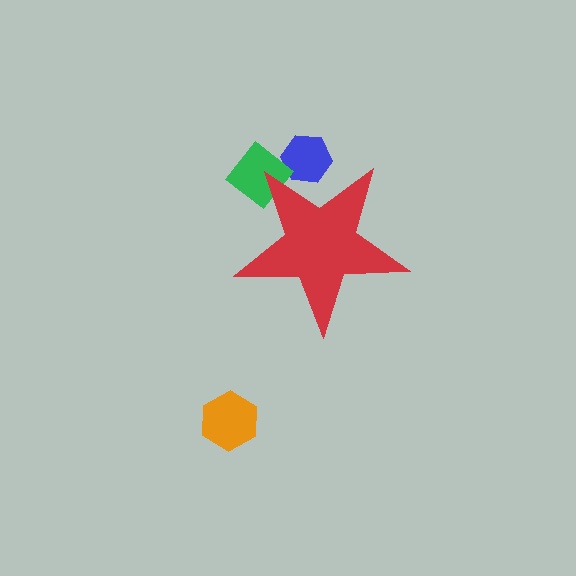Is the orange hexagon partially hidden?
No, the orange hexagon is fully visible.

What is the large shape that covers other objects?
A red star.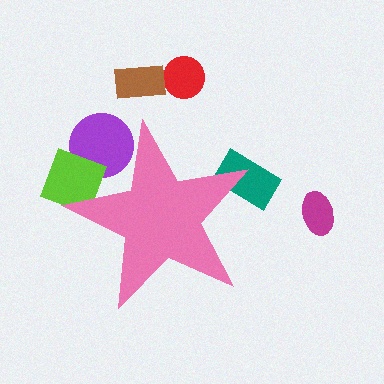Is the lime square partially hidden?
Yes, the lime square is partially hidden behind the pink star.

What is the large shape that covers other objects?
A pink star.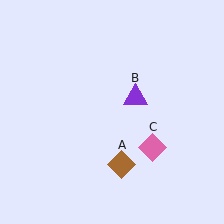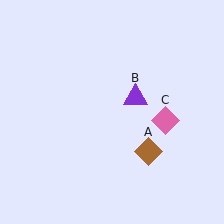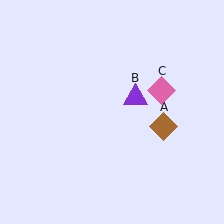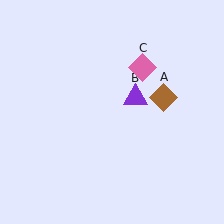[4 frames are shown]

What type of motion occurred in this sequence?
The brown diamond (object A), pink diamond (object C) rotated counterclockwise around the center of the scene.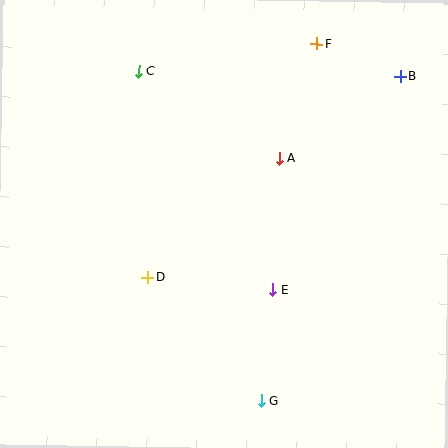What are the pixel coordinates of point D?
Point D is at (148, 277).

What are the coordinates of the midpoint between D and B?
The midpoint between D and B is at (274, 177).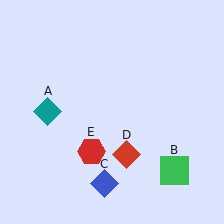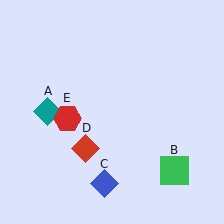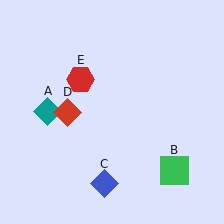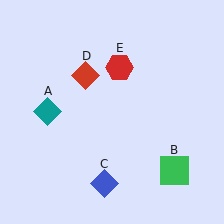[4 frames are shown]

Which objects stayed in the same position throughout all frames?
Teal diamond (object A) and green square (object B) and blue diamond (object C) remained stationary.